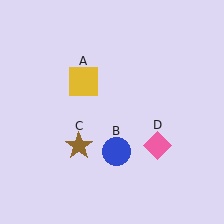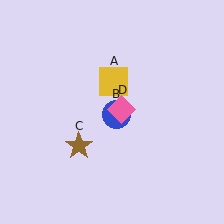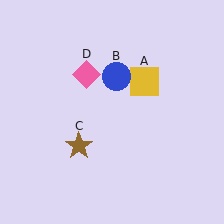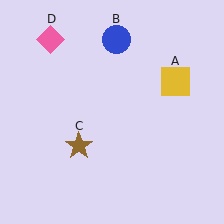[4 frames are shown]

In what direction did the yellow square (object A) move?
The yellow square (object A) moved right.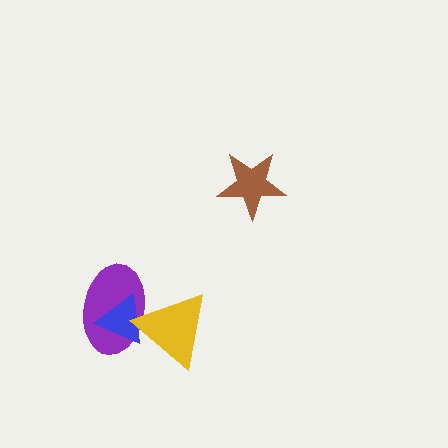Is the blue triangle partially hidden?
Yes, it is partially covered by another shape.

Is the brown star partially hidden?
No, no other shape covers it.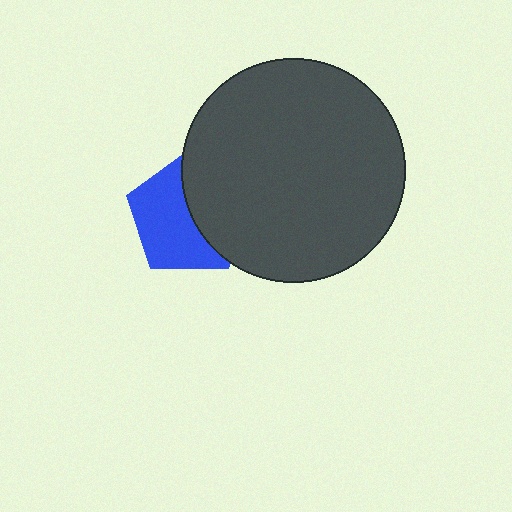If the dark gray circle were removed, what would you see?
You would see the complete blue pentagon.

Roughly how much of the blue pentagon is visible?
About half of it is visible (roughly 56%).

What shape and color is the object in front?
The object in front is a dark gray circle.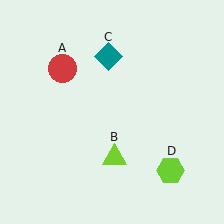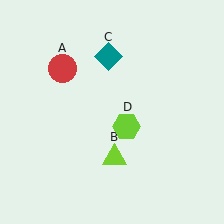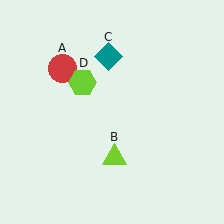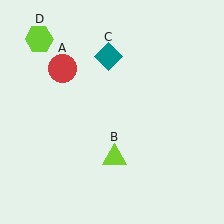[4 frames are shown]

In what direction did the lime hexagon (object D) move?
The lime hexagon (object D) moved up and to the left.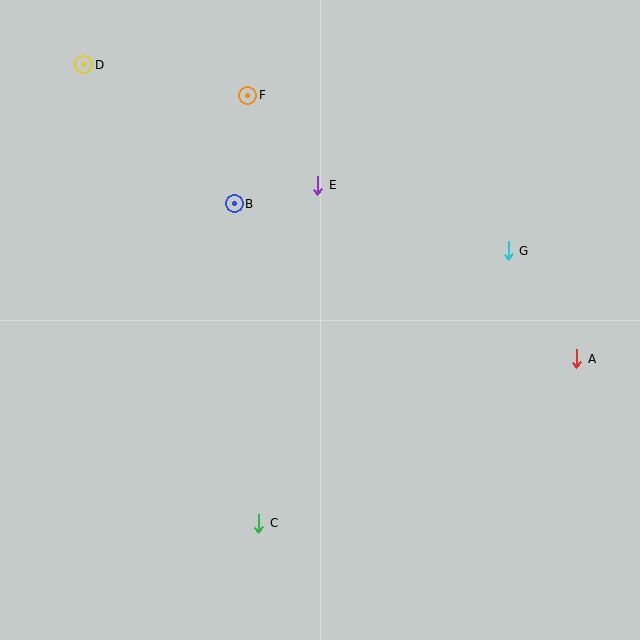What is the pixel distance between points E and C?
The distance between E and C is 343 pixels.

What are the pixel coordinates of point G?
Point G is at (508, 251).